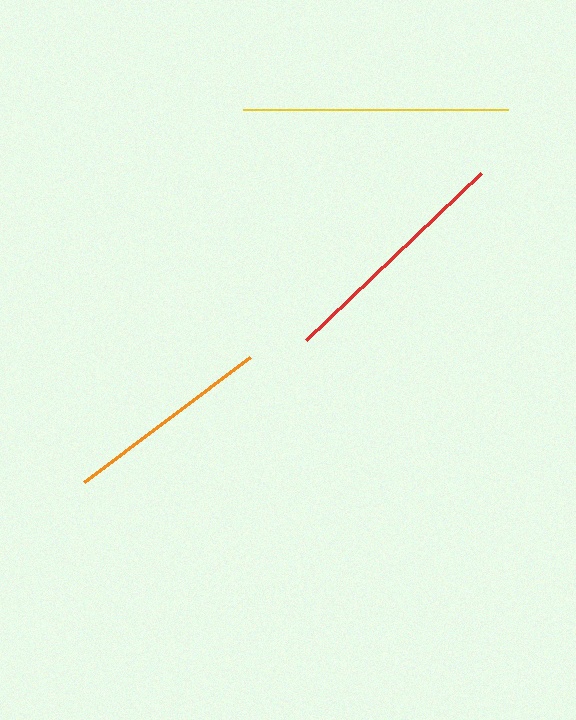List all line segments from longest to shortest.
From longest to shortest: yellow, red, orange.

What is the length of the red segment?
The red segment is approximately 242 pixels long.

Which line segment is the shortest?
The orange line is the shortest at approximately 207 pixels.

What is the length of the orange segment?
The orange segment is approximately 207 pixels long.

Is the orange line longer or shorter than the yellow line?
The yellow line is longer than the orange line.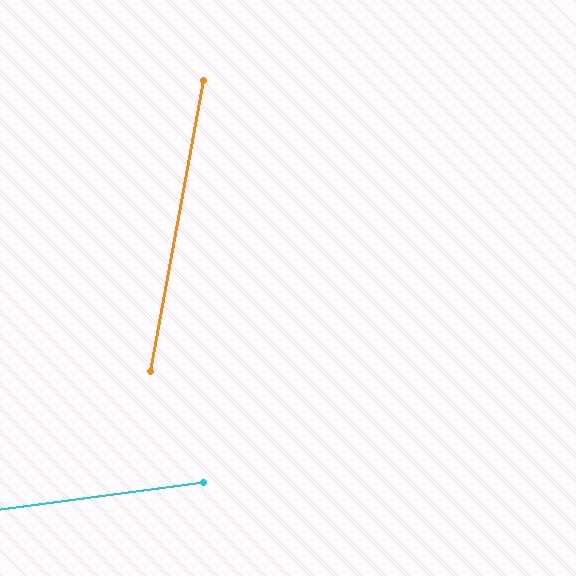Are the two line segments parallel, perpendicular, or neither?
Neither parallel nor perpendicular — they differ by about 72°.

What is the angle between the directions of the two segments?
Approximately 72 degrees.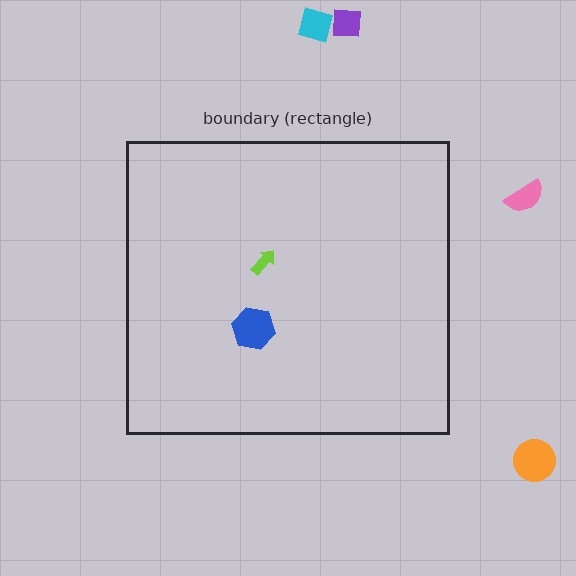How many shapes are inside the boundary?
2 inside, 4 outside.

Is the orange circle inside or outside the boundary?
Outside.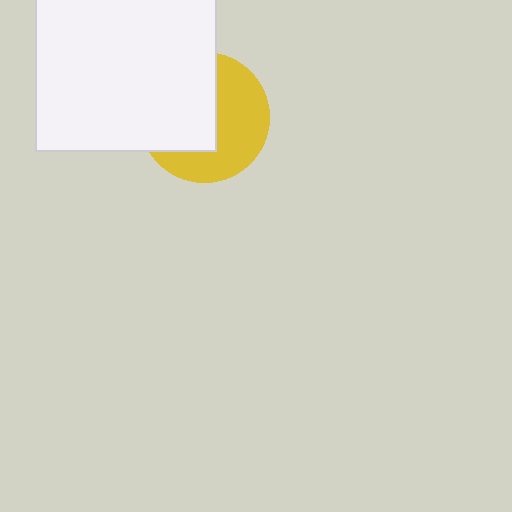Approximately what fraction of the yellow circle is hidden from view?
Roughly 50% of the yellow circle is hidden behind the white square.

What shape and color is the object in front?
The object in front is a white square.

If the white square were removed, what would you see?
You would see the complete yellow circle.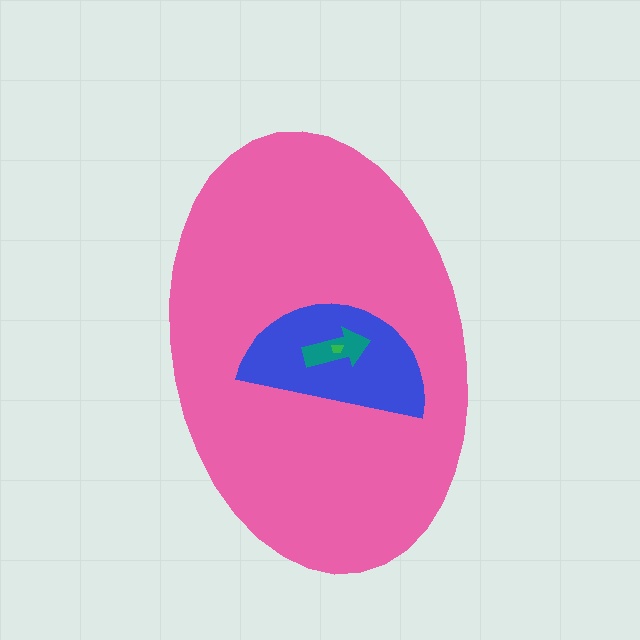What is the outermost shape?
The pink ellipse.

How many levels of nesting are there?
4.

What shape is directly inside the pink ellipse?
The blue semicircle.